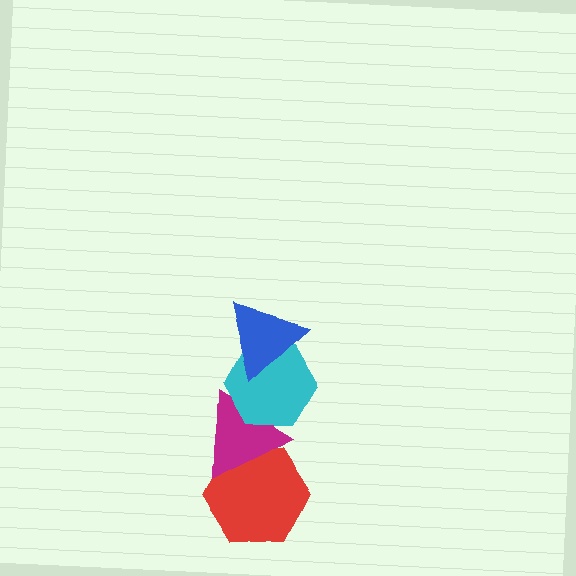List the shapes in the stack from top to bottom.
From top to bottom: the blue triangle, the cyan hexagon, the magenta triangle, the red hexagon.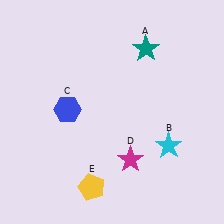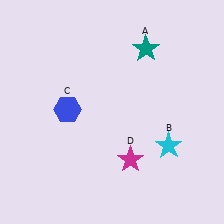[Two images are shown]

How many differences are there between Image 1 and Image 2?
There is 1 difference between the two images.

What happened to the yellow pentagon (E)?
The yellow pentagon (E) was removed in Image 2. It was in the bottom-left area of Image 1.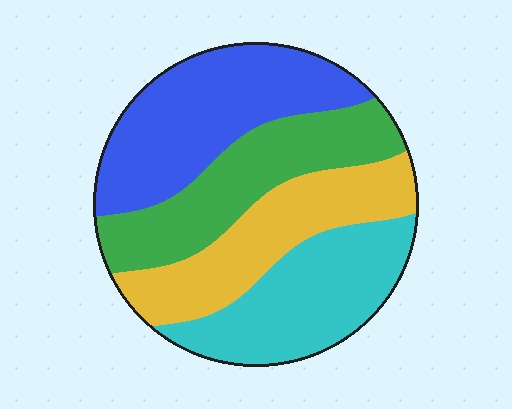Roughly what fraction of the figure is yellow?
Yellow takes up about one quarter (1/4) of the figure.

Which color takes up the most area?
Blue, at roughly 30%.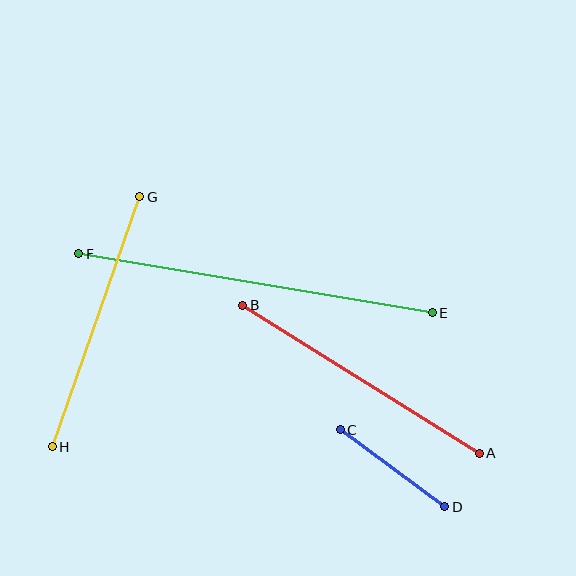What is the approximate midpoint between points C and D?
The midpoint is at approximately (393, 468) pixels.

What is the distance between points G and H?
The distance is approximately 265 pixels.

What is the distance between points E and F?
The distance is approximately 358 pixels.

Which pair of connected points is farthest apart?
Points E and F are farthest apart.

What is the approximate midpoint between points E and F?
The midpoint is at approximately (256, 283) pixels.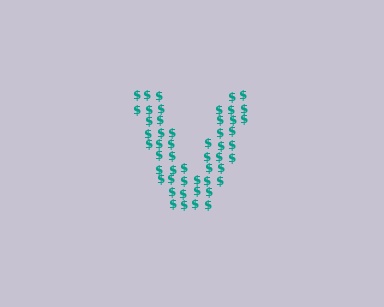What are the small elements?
The small elements are dollar signs.